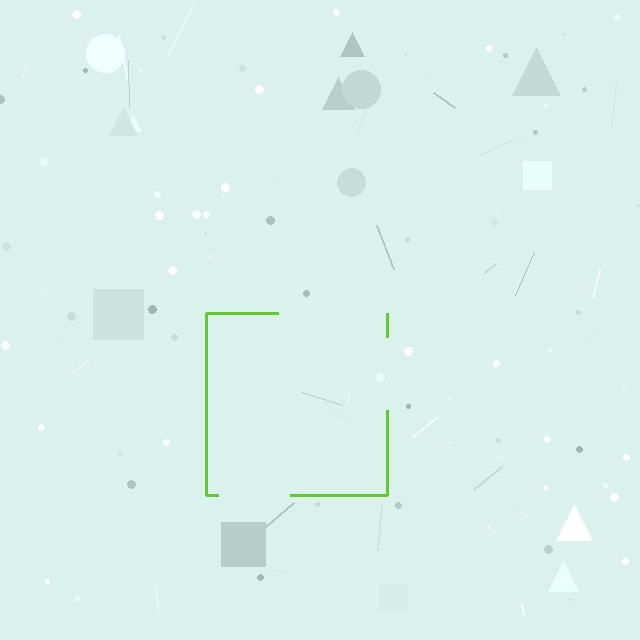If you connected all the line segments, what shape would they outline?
They would outline a square.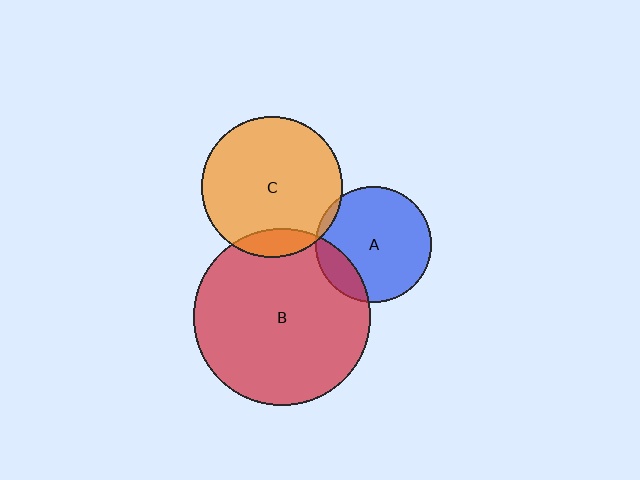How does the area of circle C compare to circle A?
Approximately 1.5 times.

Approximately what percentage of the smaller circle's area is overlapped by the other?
Approximately 5%.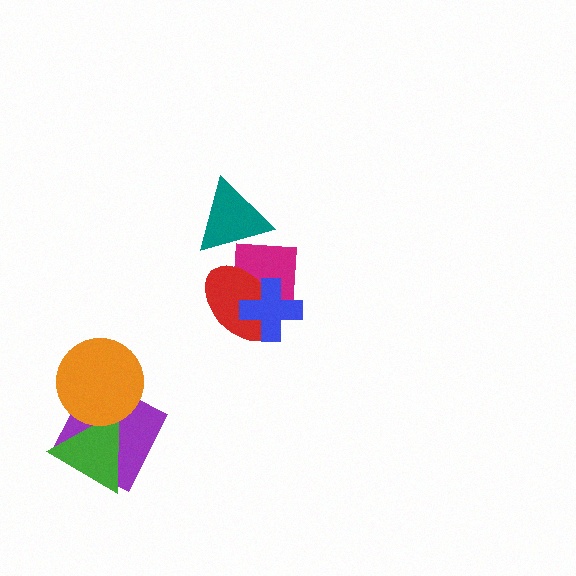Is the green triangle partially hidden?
Yes, it is partially covered by another shape.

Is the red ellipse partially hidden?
Yes, it is partially covered by another shape.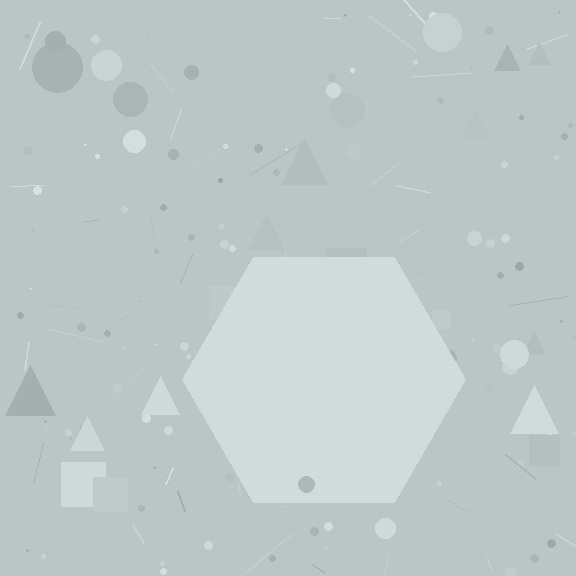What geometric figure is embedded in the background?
A hexagon is embedded in the background.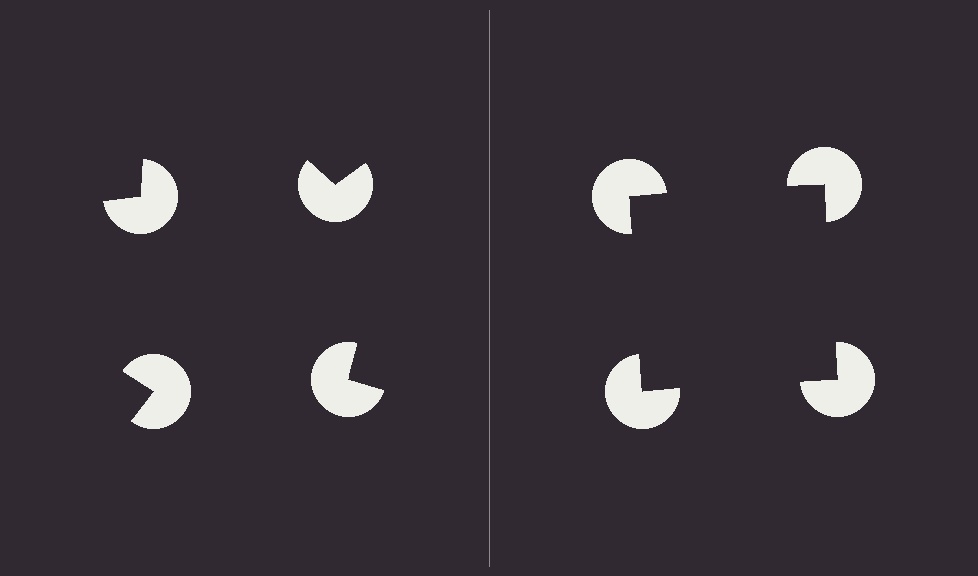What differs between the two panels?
The pac-man discs are positioned identically on both sides; only the wedge orientations differ. On the right they align to a square; on the left they are misaligned.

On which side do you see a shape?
An illusory square appears on the right side. On the left side the wedge cuts are rotated, so no coherent shape forms.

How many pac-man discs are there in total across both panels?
8 — 4 on each side.